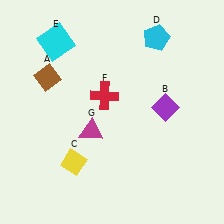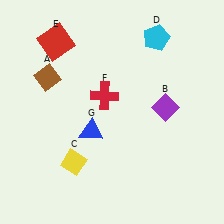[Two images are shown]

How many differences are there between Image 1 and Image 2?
There are 2 differences between the two images.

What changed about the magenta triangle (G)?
In Image 1, G is magenta. In Image 2, it changed to blue.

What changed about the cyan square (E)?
In Image 1, E is cyan. In Image 2, it changed to red.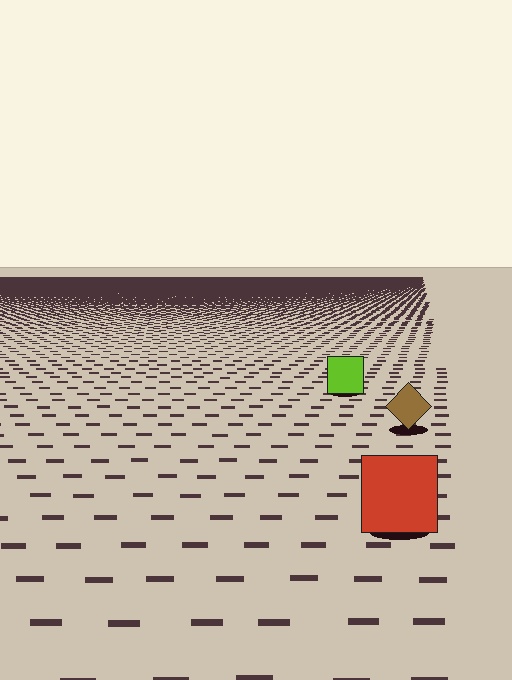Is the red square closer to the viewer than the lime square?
Yes. The red square is closer — you can tell from the texture gradient: the ground texture is coarser near it.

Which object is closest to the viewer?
The red square is closest. The texture marks near it are larger and more spread out.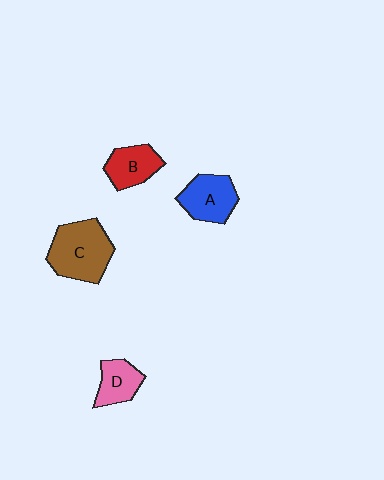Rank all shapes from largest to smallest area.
From largest to smallest: C (brown), A (blue), B (red), D (pink).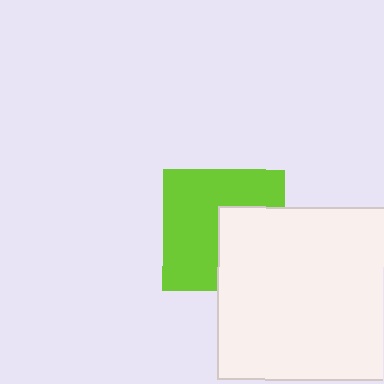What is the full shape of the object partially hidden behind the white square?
The partially hidden object is a lime square.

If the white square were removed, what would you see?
You would see the complete lime square.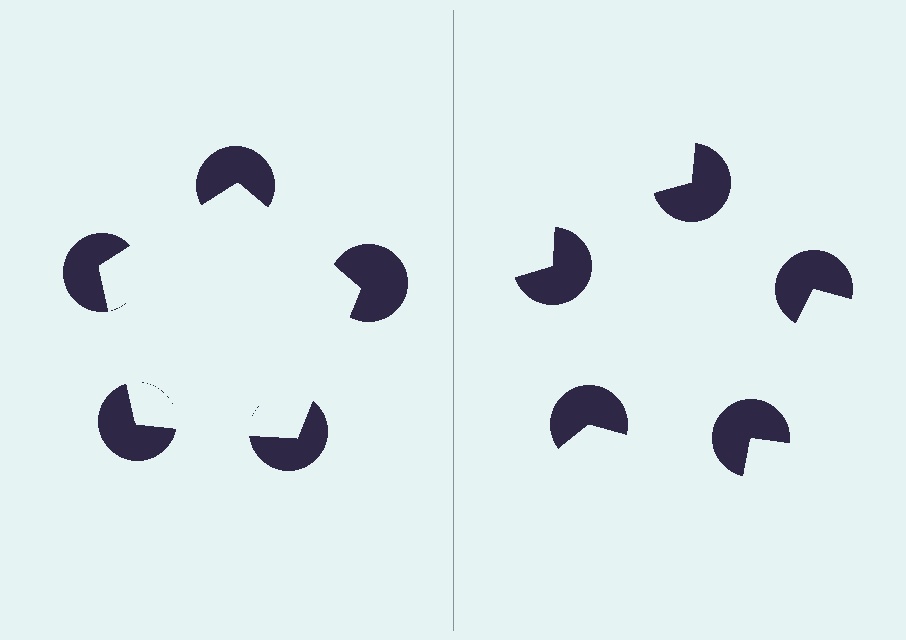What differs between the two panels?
The pac-man discs are positioned identically on both sides; only the wedge orientations differ. On the left they align to a pentagon; on the right they are misaligned.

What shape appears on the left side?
An illusory pentagon.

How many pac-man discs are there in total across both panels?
10 — 5 on each side.